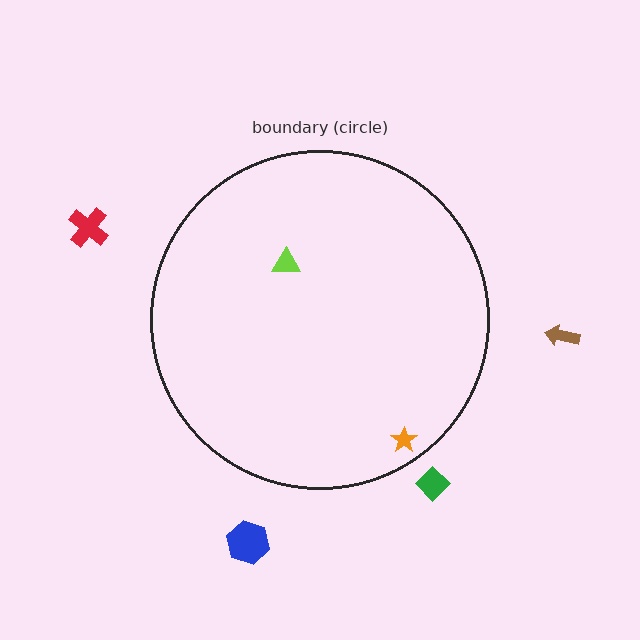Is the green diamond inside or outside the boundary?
Outside.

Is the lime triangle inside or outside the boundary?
Inside.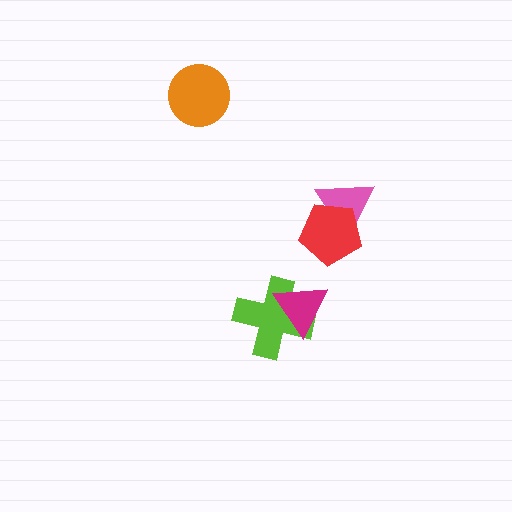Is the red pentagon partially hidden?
No, no other shape covers it.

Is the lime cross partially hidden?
Yes, it is partially covered by another shape.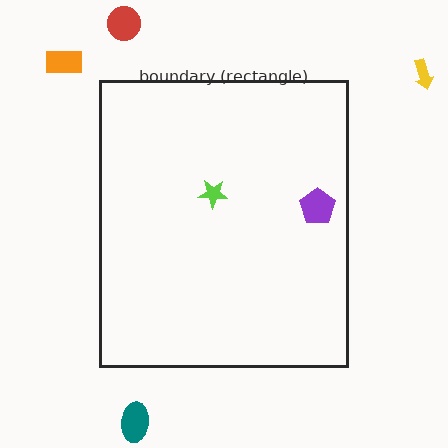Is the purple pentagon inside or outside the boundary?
Inside.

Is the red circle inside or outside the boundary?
Outside.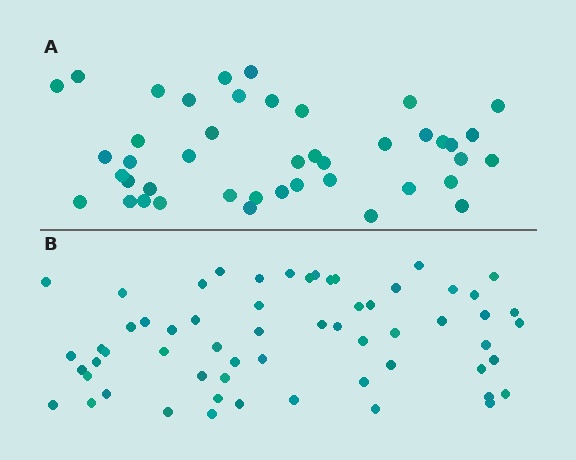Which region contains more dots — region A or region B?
Region B (the bottom region) has more dots.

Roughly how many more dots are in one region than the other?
Region B has approximately 15 more dots than region A.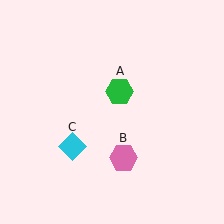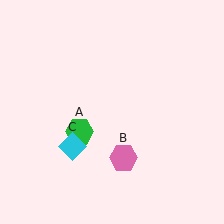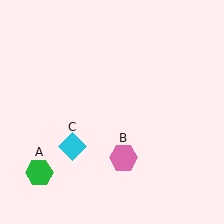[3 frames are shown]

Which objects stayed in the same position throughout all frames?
Pink hexagon (object B) and cyan diamond (object C) remained stationary.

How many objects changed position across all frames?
1 object changed position: green hexagon (object A).